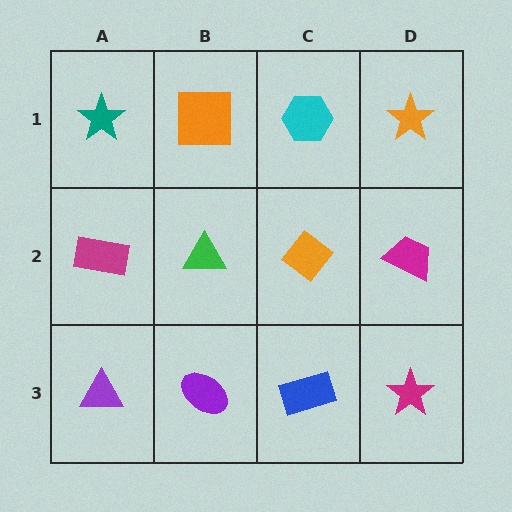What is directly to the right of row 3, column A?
A purple ellipse.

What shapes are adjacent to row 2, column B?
An orange square (row 1, column B), a purple ellipse (row 3, column B), a magenta rectangle (row 2, column A), an orange diamond (row 2, column C).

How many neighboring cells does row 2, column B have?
4.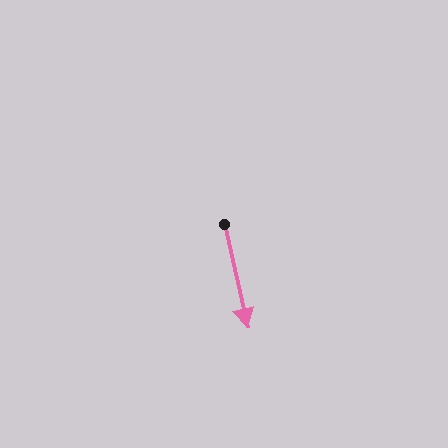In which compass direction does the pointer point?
South.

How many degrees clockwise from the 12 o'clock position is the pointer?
Approximately 167 degrees.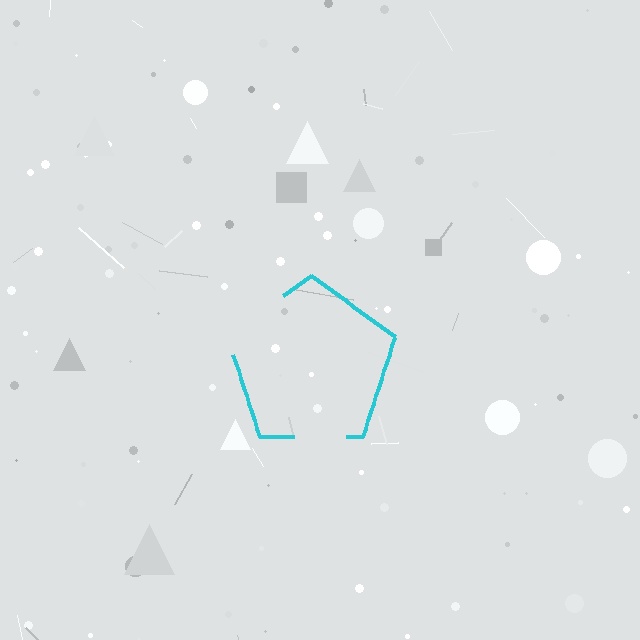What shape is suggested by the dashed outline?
The dashed outline suggests a pentagon.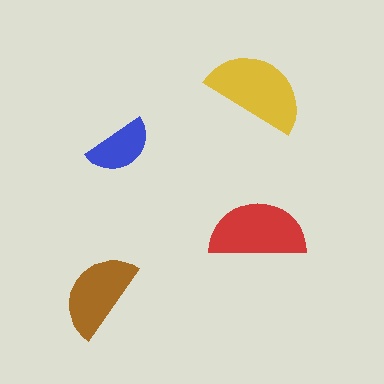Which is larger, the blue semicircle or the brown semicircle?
The brown one.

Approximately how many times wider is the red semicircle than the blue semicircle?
About 1.5 times wider.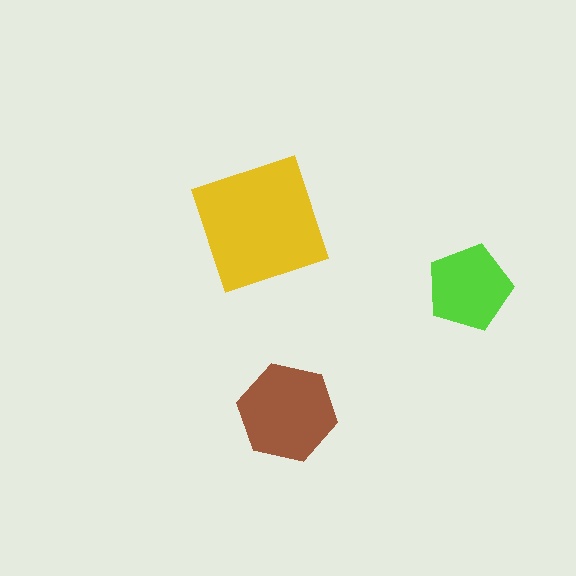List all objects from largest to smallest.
The yellow square, the brown hexagon, the lime pentagon.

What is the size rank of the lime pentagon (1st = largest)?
3rd.